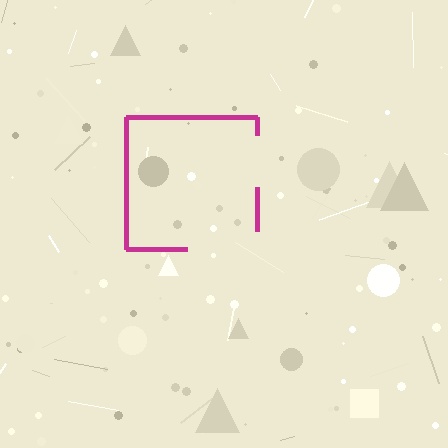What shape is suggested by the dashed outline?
The dashed outline suggests a square.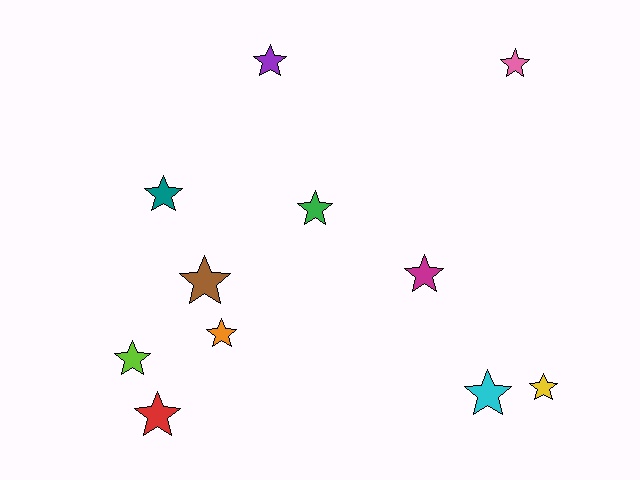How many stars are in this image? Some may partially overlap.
There are 11 stars.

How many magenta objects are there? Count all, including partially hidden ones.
There is 1 magenta object.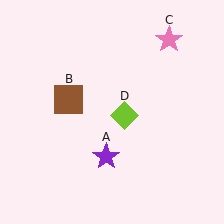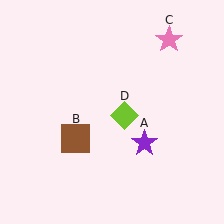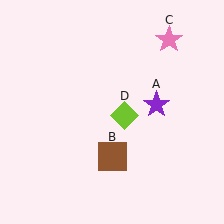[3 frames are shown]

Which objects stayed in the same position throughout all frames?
Pink star (object C) and lime diamond (object D) remained stationary.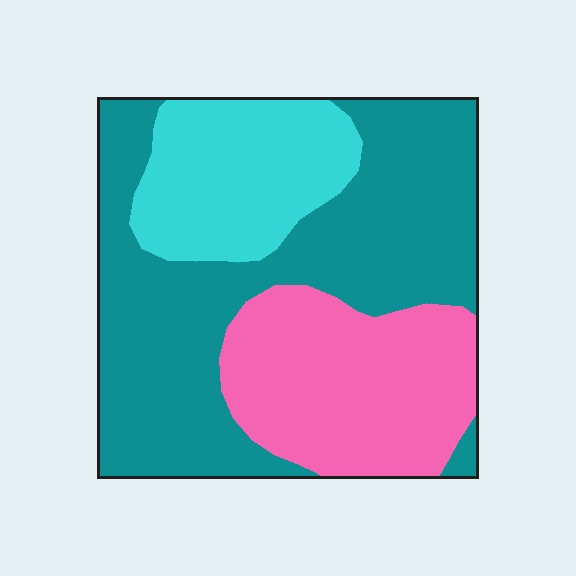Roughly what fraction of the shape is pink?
Pink takes up about one quarter (1/4) of the shape.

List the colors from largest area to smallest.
From largest to smallest: teal, pink, cyan.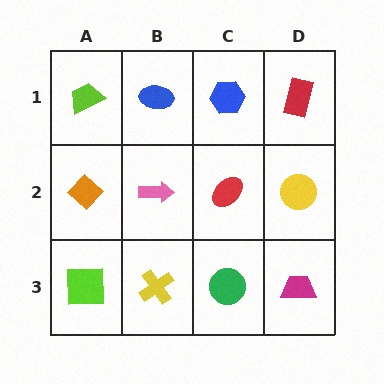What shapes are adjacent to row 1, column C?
A red ellipse (row 2, column C), a blue ellipse (row 1, column B), a red rectangle (row 1, column D).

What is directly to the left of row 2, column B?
An orange diamond.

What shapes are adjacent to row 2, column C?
A blue hexagon (row 1, column C), a green circle (row 3, column C), a pink arrow (row 2, column B), a yellow circle (row 2, column D).